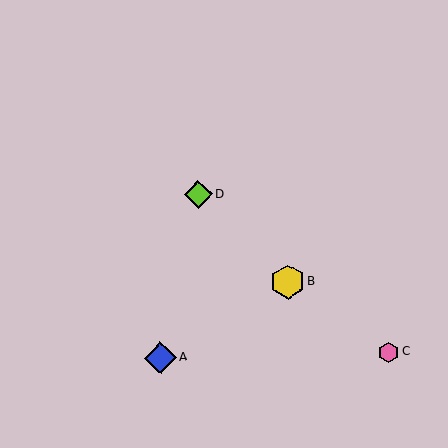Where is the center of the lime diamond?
The center of the lime diamond is at (198, 194).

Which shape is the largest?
The yellow hexagon (labeled B) is the largest.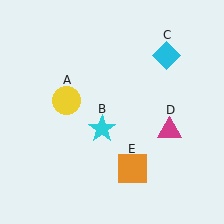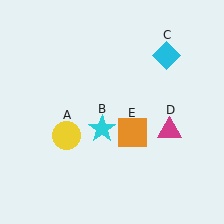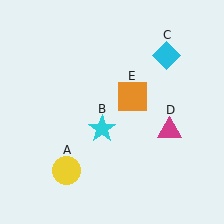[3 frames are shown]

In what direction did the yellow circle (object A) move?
The yellow circle (object A) moved down.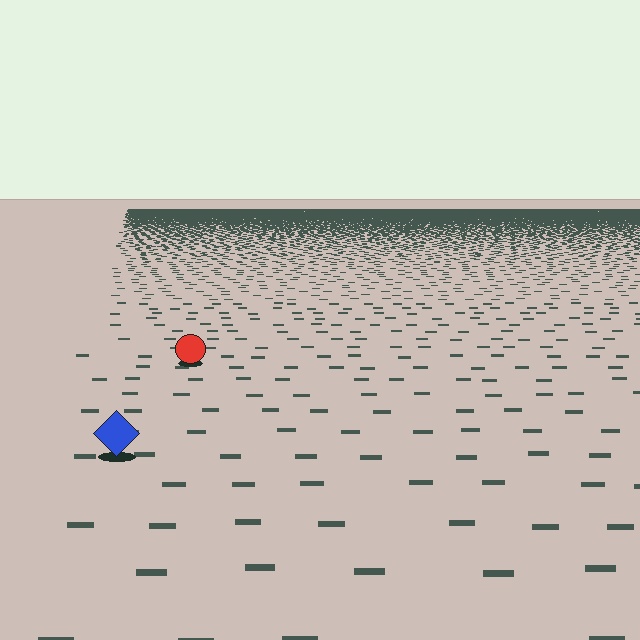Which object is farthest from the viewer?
The red circle is farthest from the viewer. It appears smaller and the ground texture around it is denser.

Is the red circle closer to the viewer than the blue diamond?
No. The blue diamond is closer — you can tell from the texture gradient: the ground texture is coarser near it.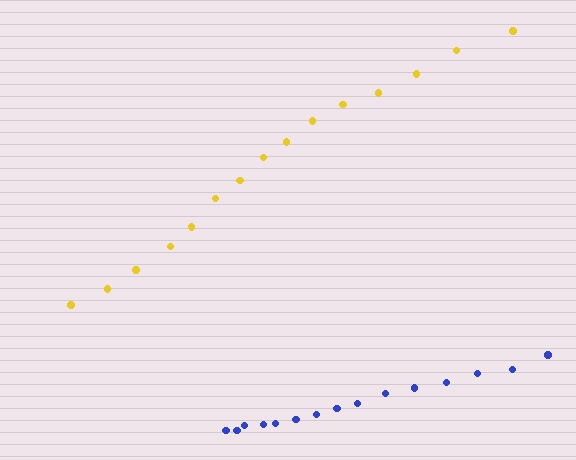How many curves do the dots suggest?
There are 2 distinct paths.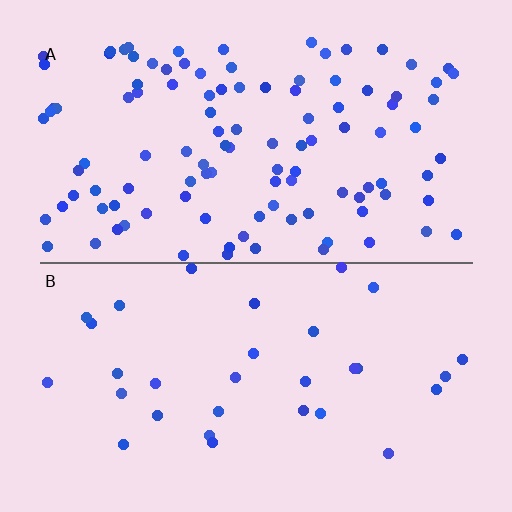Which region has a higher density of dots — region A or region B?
A (the top).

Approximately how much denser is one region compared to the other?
Approximately 3.5× — region A over region B.